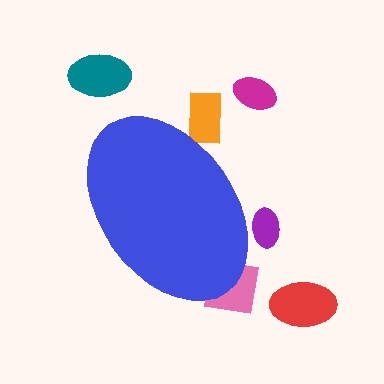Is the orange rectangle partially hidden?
Yes, the orange rectangle is partially hidden behind the blue ellipse.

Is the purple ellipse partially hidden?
Yes, the purple ellipse is partially hidden behind the blue ellipse.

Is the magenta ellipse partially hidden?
No, the magenta ellipse is fully visible.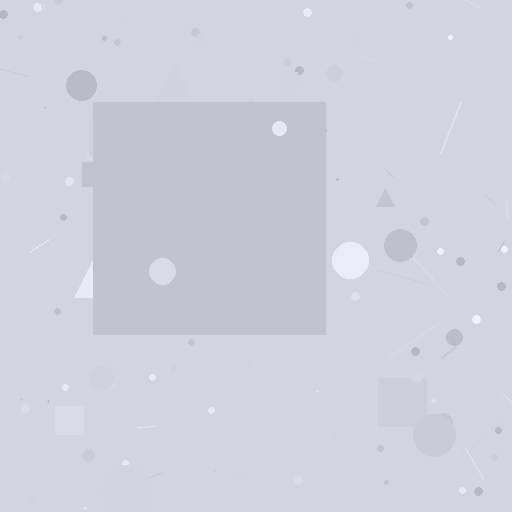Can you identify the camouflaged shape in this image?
The camouflaged shape is a square.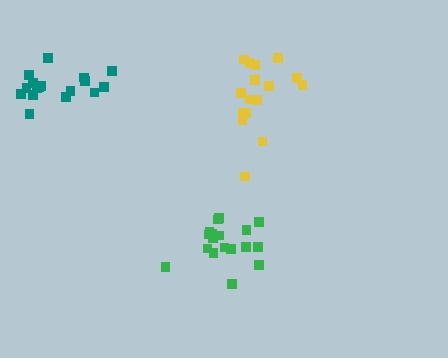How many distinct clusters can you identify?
There are 3 distinct clusters.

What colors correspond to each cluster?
The clusters are colored: green, teal, yellow.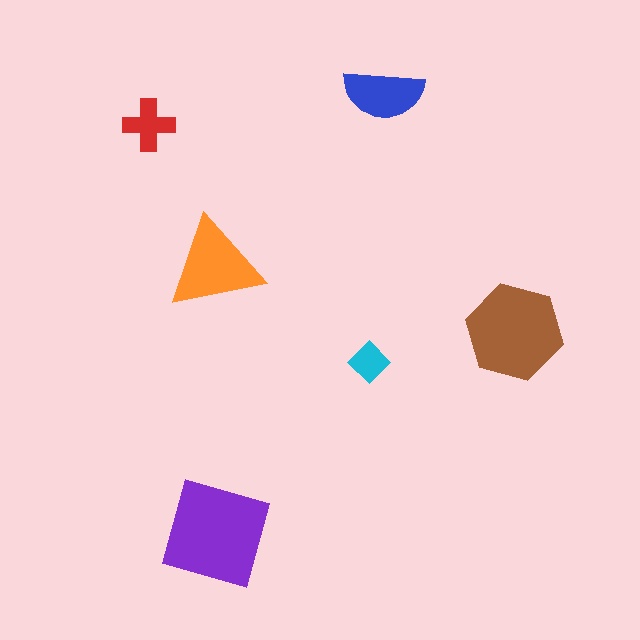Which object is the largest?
The purple square.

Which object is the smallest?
The cyan diamond.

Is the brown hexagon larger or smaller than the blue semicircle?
Larger.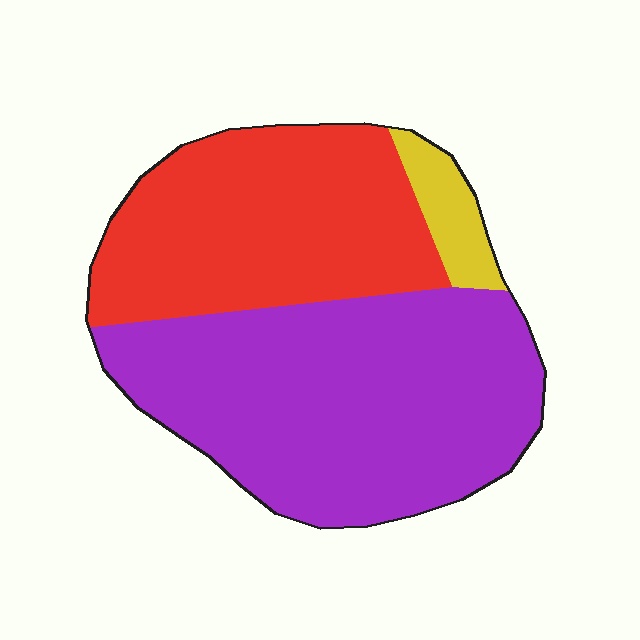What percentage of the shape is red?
Red covers 39% of the shape.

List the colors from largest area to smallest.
From largest to smallest: purple, red, yellow.